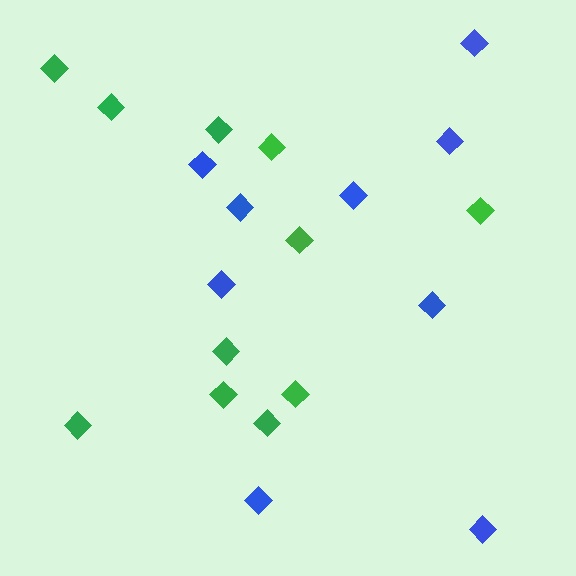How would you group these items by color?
There are 2 groups: one group of blue diamonds (9) and one group of green diamonds (11).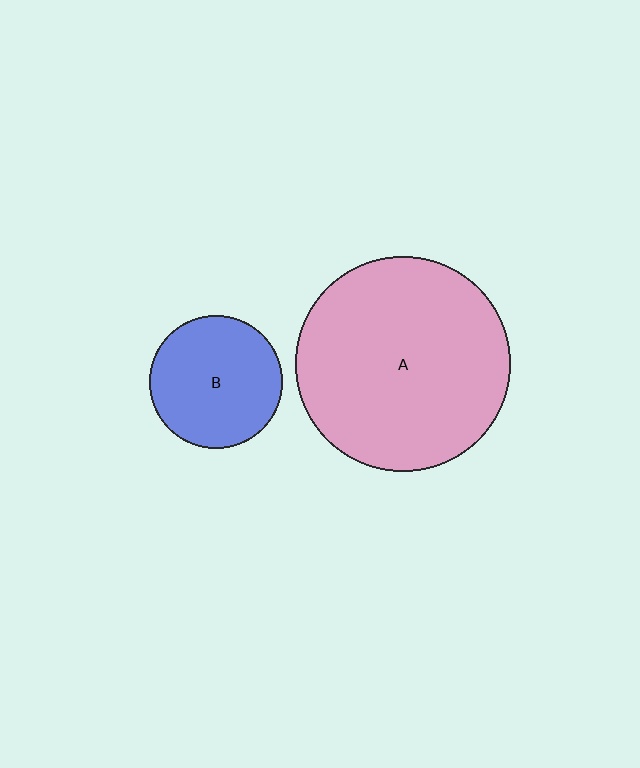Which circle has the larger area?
Circle A (pink).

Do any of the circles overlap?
No, none of the circles overlap.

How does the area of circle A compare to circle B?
Approximately 2.6 times.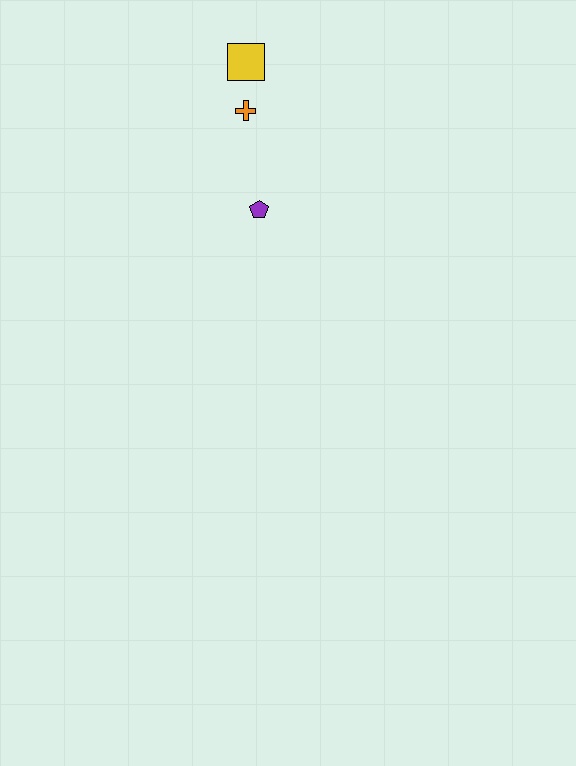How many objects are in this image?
There are 3 objects.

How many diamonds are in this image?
There are no diamonds.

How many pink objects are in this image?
There are no pink objects.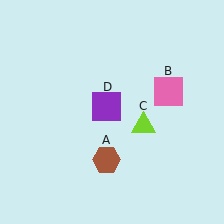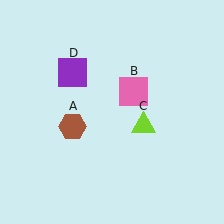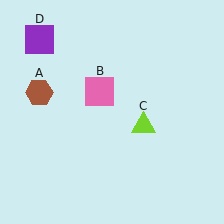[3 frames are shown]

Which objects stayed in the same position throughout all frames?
Lime triangle (object C) remained stationary.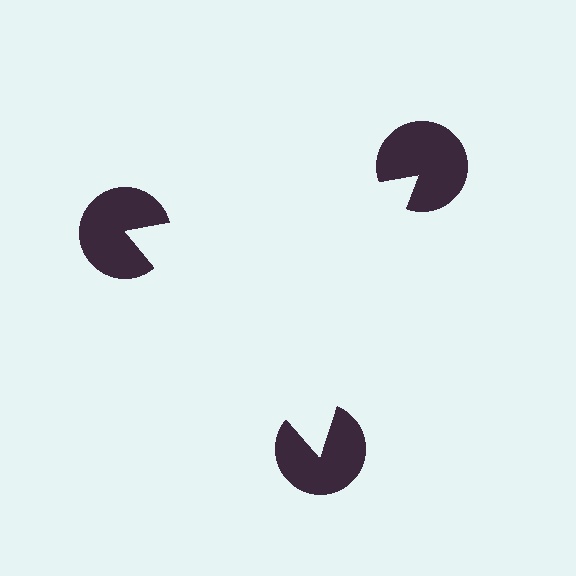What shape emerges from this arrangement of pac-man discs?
An illusory triangle — its edges are inferred from the aligned wedge cuts in the pac-man discs, not physically drawn.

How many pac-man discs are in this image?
There are 3 — one at each vertex of the illusory triangle.